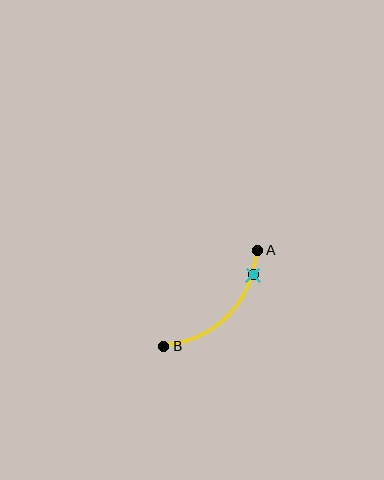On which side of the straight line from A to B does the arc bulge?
The arc bulges below and to the right of the straight line connecting A and B.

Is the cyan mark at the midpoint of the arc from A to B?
No. The cyan mark lies on the arc but is closer to endpoint A. The arc midpoint would be at the point on the curve equidistant along the arc from both A and B.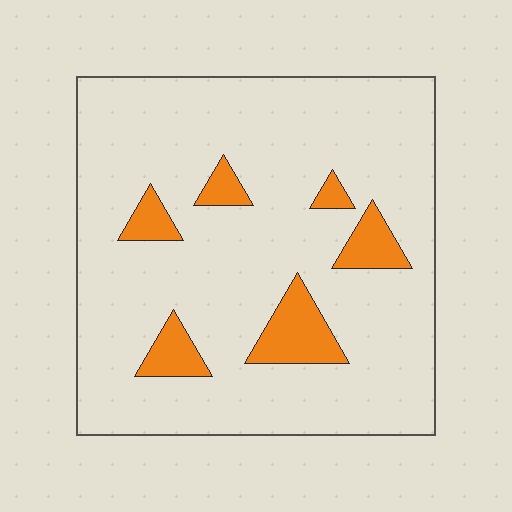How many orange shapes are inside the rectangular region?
6.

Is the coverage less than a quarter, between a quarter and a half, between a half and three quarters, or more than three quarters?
Less than a quarter.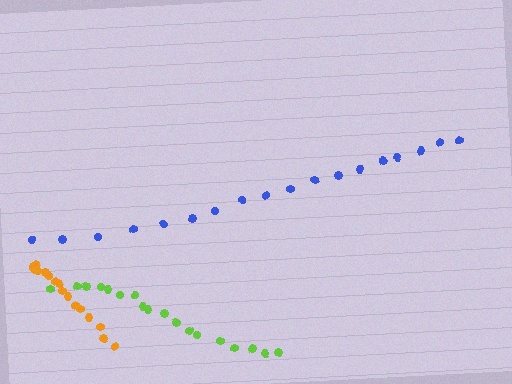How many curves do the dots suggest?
There are 3 distinct paths.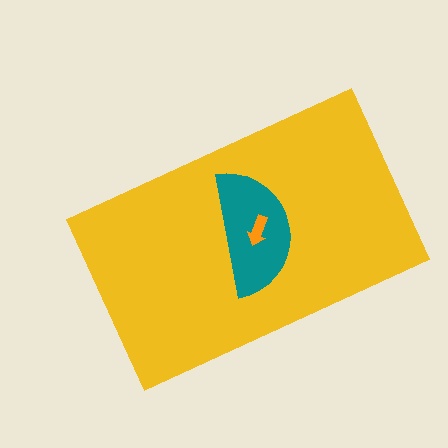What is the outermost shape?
The yellow rectangle.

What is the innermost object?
The orange arrow.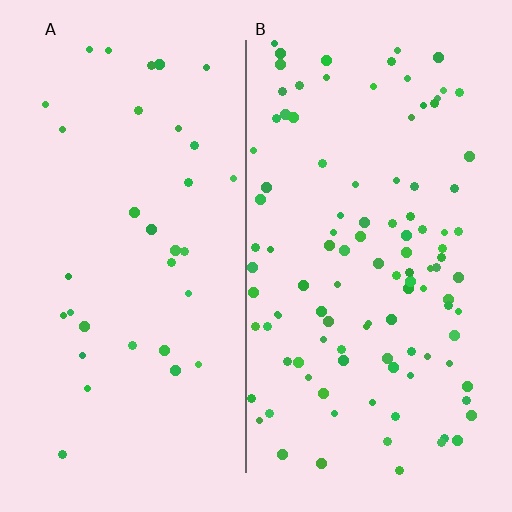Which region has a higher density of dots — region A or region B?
B (the right).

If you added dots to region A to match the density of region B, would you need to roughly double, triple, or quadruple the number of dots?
Approximately triple.